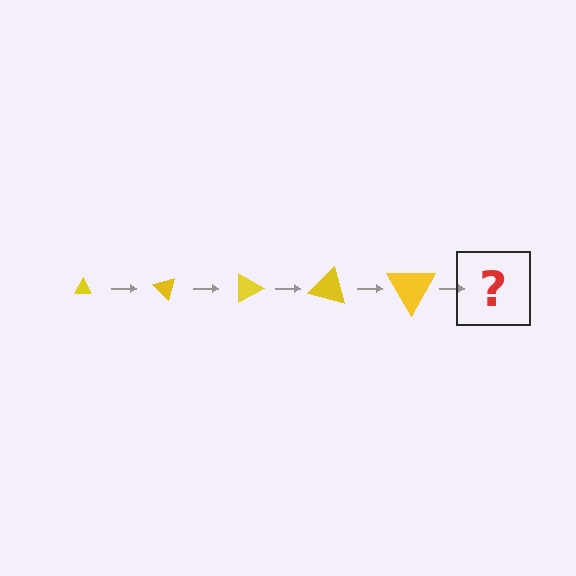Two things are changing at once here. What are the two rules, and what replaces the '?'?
The two rules are that the triangle grows larger each step and it rotates 45 degrees each step. The '?' should be a triangle, larger than the previous one and rotated 225 degrees from the start.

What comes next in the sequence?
The next element should be a triangle, larger than the previous one and rotated 225 degrees from the start.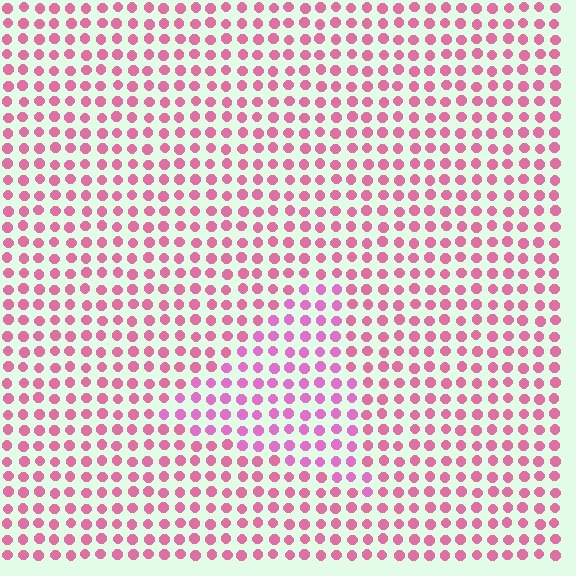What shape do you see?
I see a triangle.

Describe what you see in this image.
The image is filled with small pink elements in a uniform arrangement. A triangle-shaped region is visible where the elements are tinted to a slightly different hue, forming a subtle color boundary.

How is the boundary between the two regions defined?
The boundary is defined purely by a slight shift in hue (about 20 degrees). Spacing, size, and orientation are identical on both sides.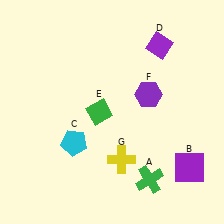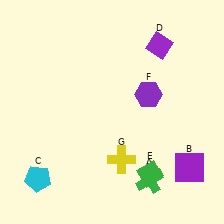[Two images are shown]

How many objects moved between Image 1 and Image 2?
2 objects moved between the two images.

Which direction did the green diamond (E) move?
The green diamond (E) moved down.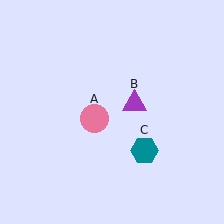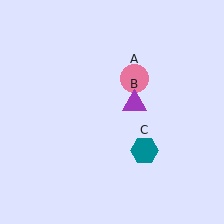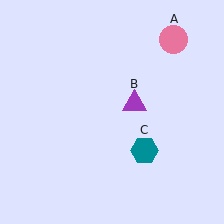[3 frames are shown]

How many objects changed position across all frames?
1 object changed position: pink circle (object A).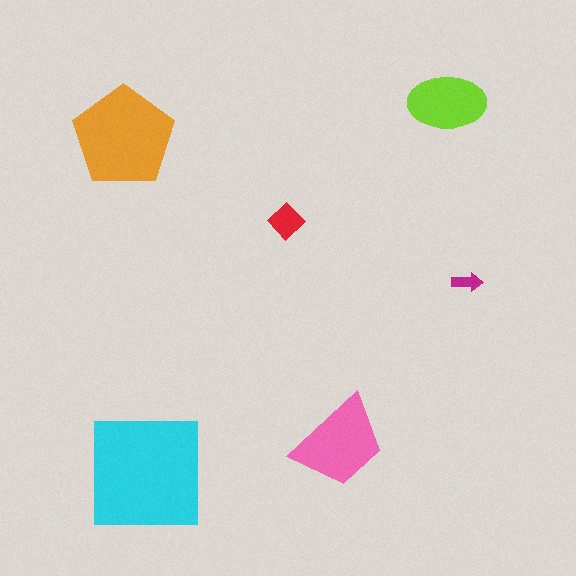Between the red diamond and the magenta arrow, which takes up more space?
The red diamond.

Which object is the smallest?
The magenta arrow.